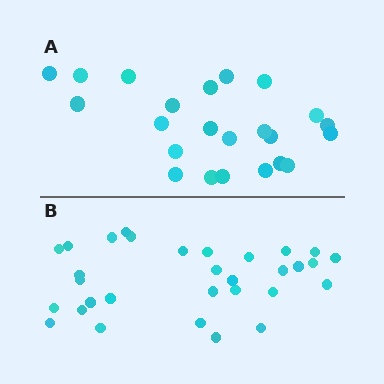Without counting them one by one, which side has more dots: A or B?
Region B (the bottom region) has more dots.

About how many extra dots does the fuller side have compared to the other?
Region B has roughly 8 or so more dots than region A.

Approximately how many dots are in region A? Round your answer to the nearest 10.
About 20 dots. (The exact count is 23, which rounds to 20.)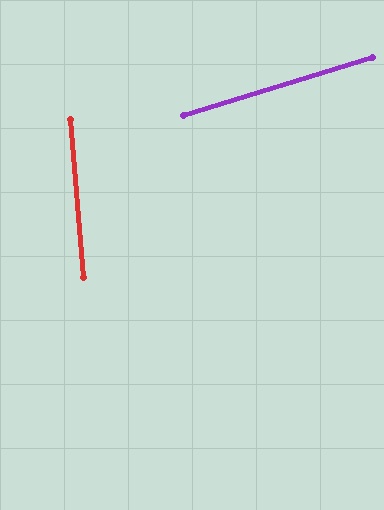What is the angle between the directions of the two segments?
Approximately 78 degrees.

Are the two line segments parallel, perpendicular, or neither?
Neither parallel nor perpendicular — they differ by about 78°.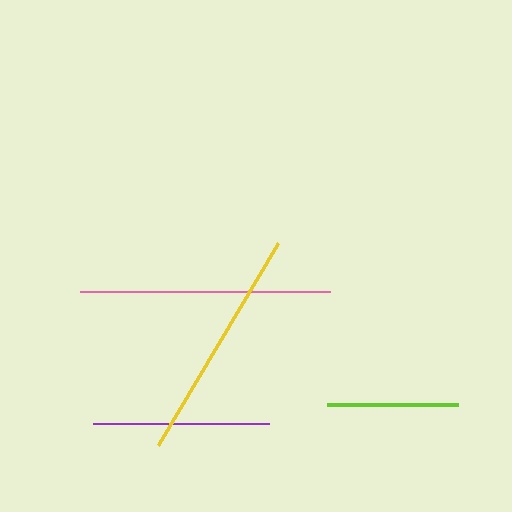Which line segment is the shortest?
The lime line is the shortest at approximately 131 pixels.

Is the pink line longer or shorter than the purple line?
The pink line is longer than the purple line.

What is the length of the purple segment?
The purple segment is approximately 175 pixels long.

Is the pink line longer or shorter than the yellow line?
The pink line is longer than the yellow line.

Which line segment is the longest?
The pink line is the longest at approximately 251 pixels.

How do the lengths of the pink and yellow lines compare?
The pink and yellow lines are approximately the same length.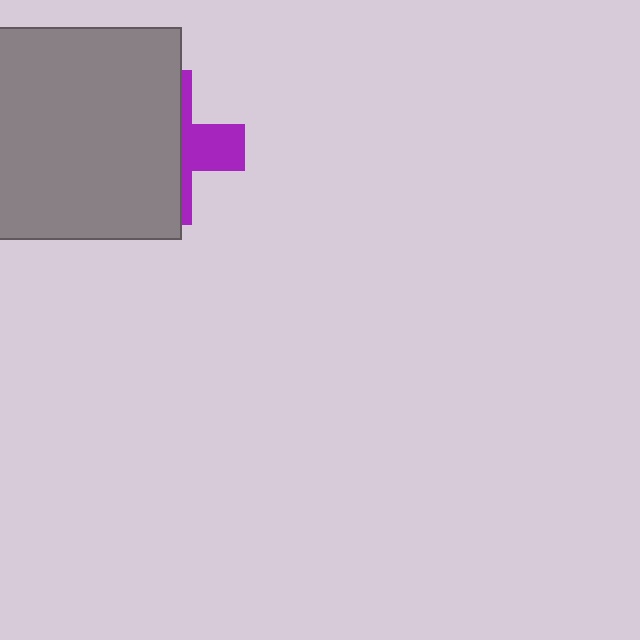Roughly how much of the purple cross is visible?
A small part of it is visible (roughly 33%).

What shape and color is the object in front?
The object in front is a gray square.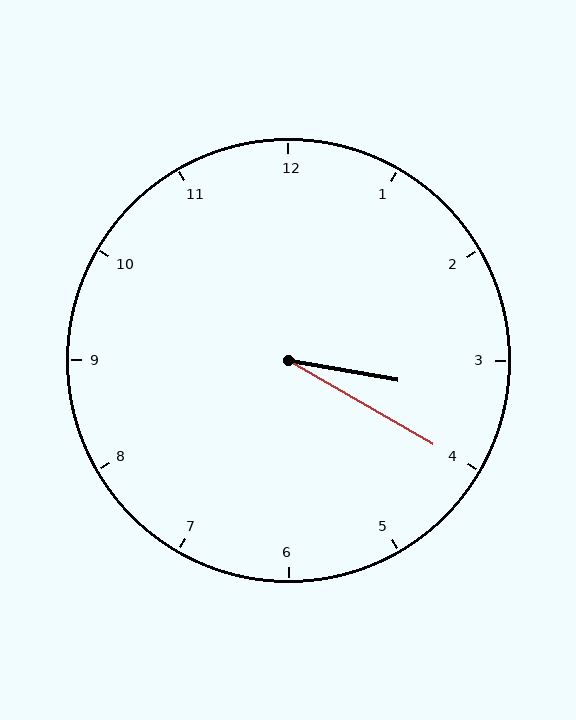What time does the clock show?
3:20.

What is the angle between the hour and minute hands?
Approximately 20 degrees.